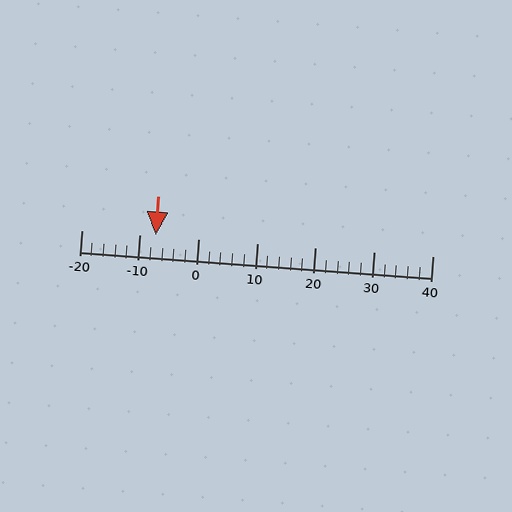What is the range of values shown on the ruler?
The ruler shows values from -20 to 40.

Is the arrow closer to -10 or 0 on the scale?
The arrow is closer to -10.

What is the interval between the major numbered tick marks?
The major tick marks are spaced 10 units apart.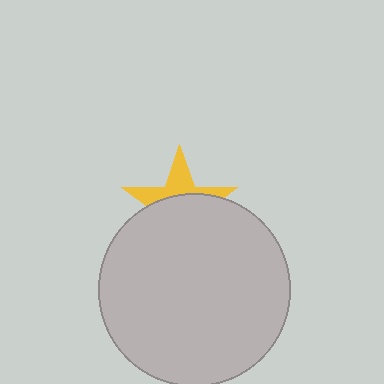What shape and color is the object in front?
The object in front is a light gray circle.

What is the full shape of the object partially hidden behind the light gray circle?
The partially hidden object is a yellow star.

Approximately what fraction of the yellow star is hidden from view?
Roughly 62% of the yellow star is hidden behind the light gray circle.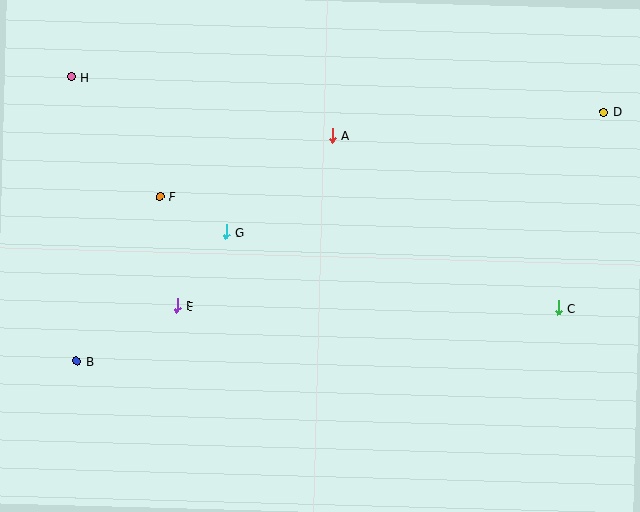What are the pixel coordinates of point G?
Point G is at (226, 232).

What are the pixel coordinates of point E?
Point E is at (177, 306).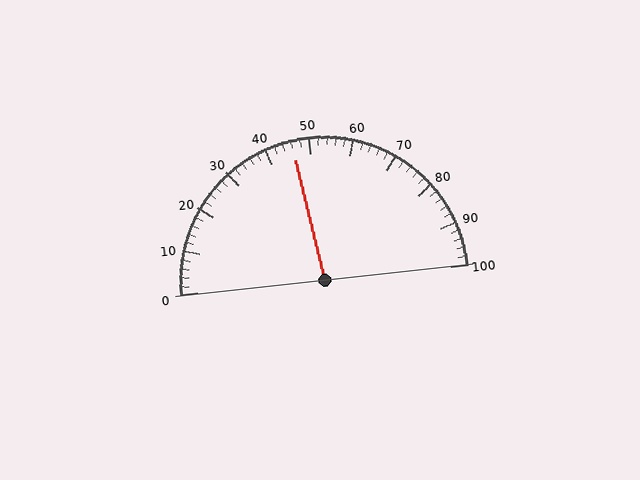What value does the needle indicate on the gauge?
The needle indicates approximately 46.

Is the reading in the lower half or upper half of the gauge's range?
The reading is in the lower half of the range (0 to 100).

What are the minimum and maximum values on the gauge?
The gauge ranges from 0 to 100.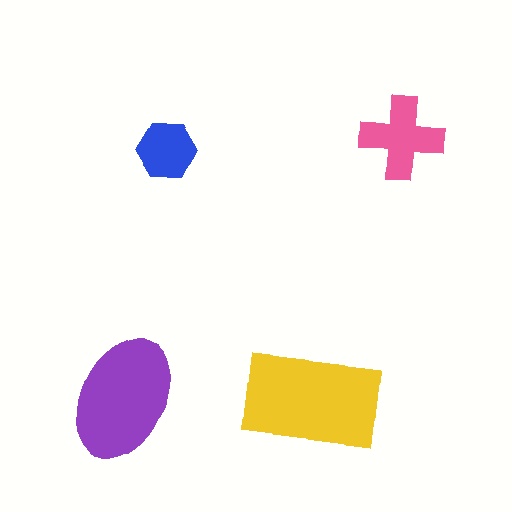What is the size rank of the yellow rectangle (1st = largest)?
1st.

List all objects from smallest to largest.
The blue hexagon, the pink cross, the purple ellipse, the yellow rectangle.